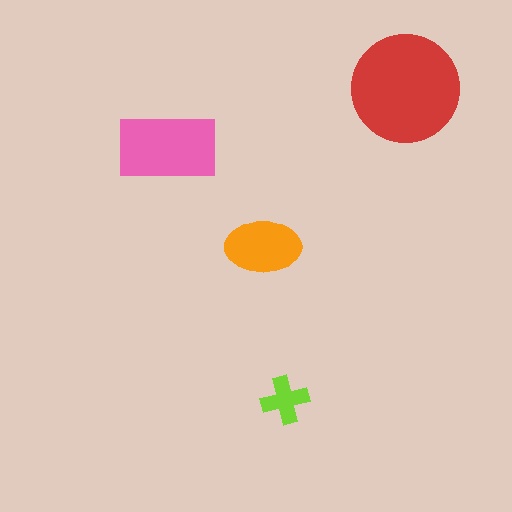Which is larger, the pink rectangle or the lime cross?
The pink rectangle.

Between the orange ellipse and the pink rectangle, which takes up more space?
The pink rectangle.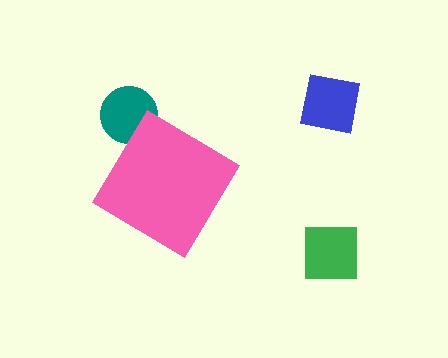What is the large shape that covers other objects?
A pink diamond.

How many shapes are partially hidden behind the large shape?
1 shape is partially hidden.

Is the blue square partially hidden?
No, the blue square is fully visible.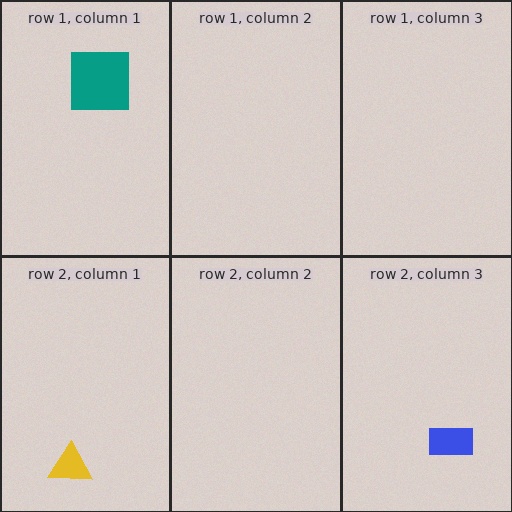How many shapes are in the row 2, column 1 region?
1.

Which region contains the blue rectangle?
The row 2, column 3 region.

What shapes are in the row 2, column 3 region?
The blue rectangle.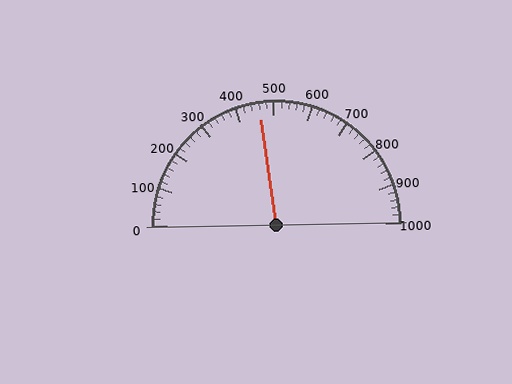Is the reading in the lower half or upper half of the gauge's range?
The reading is in the lower half of the range (0 to 1000).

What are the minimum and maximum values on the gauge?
The gauge ranges from 0 to 1000.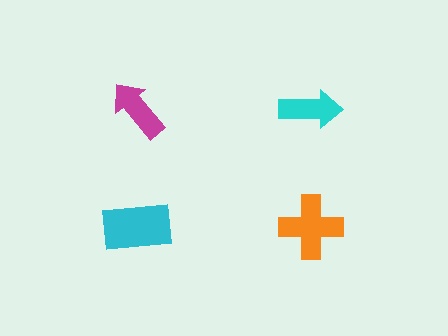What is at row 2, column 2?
An orange cross.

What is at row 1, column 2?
A cyan arrow.